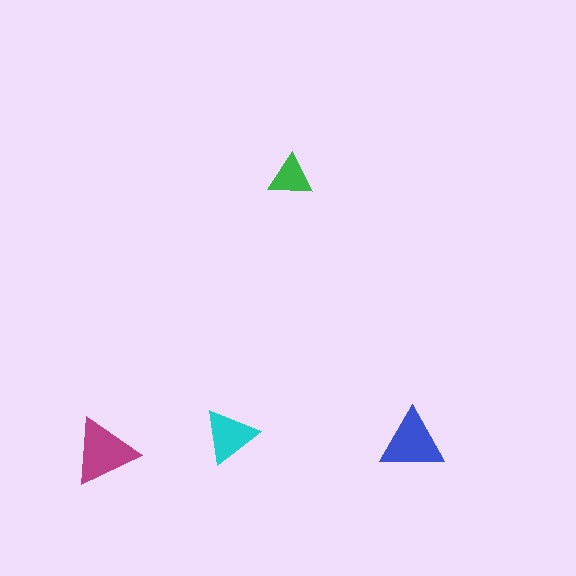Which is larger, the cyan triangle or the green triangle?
The cyan one.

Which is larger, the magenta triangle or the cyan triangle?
The magenta one.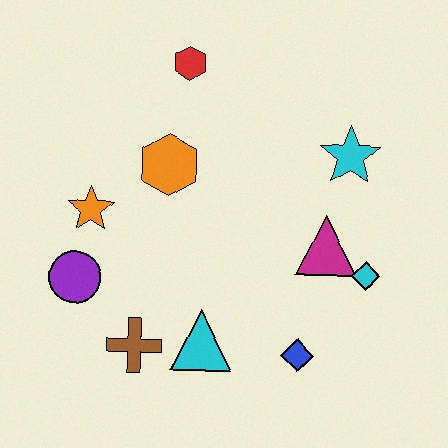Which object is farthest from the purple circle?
The cyan star is farthest from the purple circle.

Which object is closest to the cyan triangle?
The brown cross is closest to the cyan triangle.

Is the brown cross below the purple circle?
Yes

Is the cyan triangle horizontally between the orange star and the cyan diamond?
Yes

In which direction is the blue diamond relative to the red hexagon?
The blue diamond is below the red hexagon.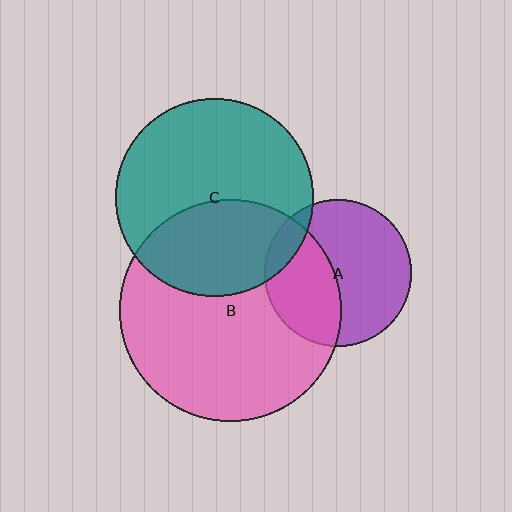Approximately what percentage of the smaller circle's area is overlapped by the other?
Approximately 40%.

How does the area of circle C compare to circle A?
Approximately 1.8 times.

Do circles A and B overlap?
Yes.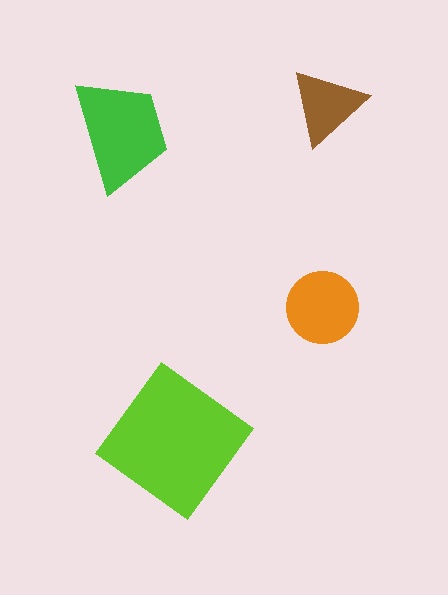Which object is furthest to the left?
The green trapezoid is leftmost.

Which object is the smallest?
The brown triangle.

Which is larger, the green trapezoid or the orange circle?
The green trapezoid.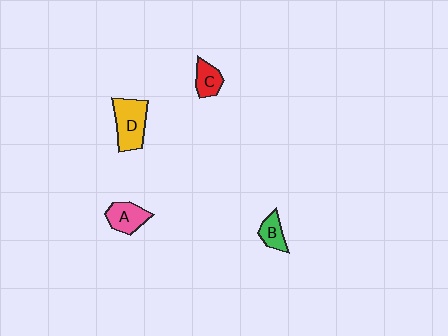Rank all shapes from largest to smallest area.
From largest to smallest: D (yellow), A (pink), C (red), B (green).